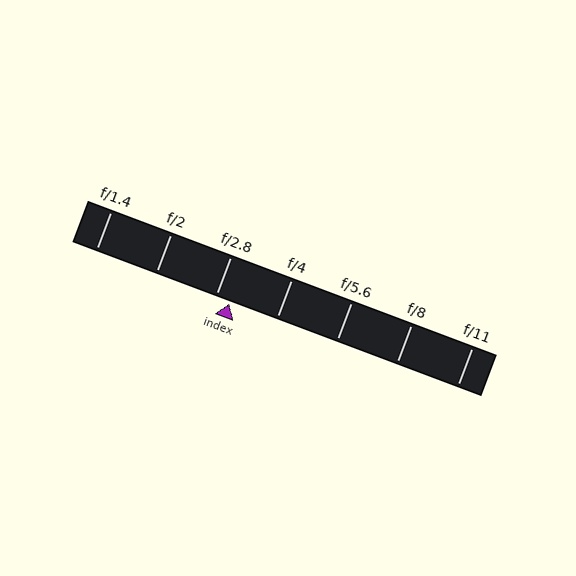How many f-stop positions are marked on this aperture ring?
There are 7 f-stop positions marked.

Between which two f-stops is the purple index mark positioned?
The index mark is between f/2.8 and f/4.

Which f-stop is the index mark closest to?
The index mark is closest to f/2.8.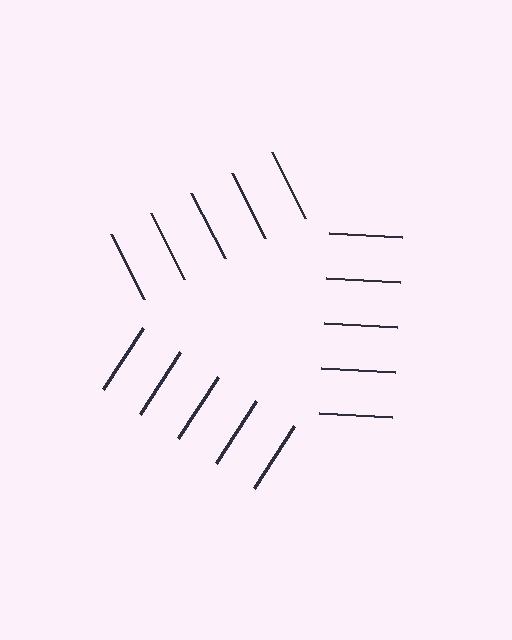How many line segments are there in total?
15 — 5 along each of the 3 edges.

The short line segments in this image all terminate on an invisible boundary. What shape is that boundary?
An illusory triangle — the line segments terminate on its edges but no continuous stroke is drawn.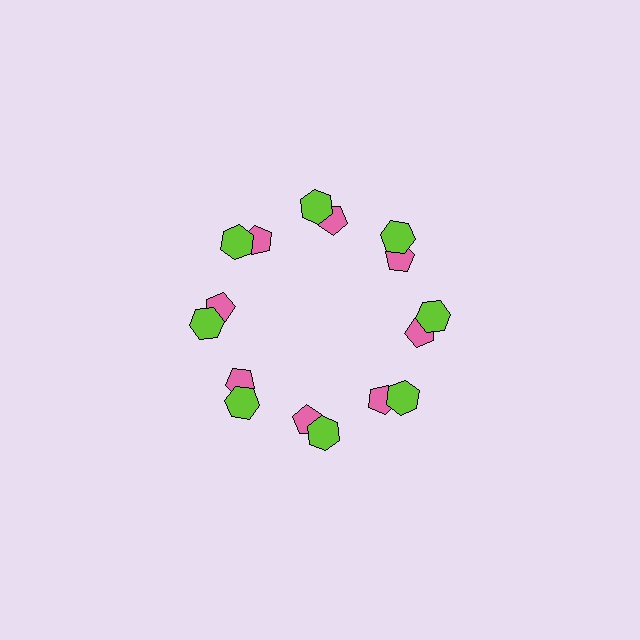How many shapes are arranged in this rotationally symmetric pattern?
There are 16 shapes, arranged in 8 groups of 2.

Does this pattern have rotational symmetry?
Yes, this pattern has 8-fold rotational symmetry. It looks the same after rotating 45 degrees around the center.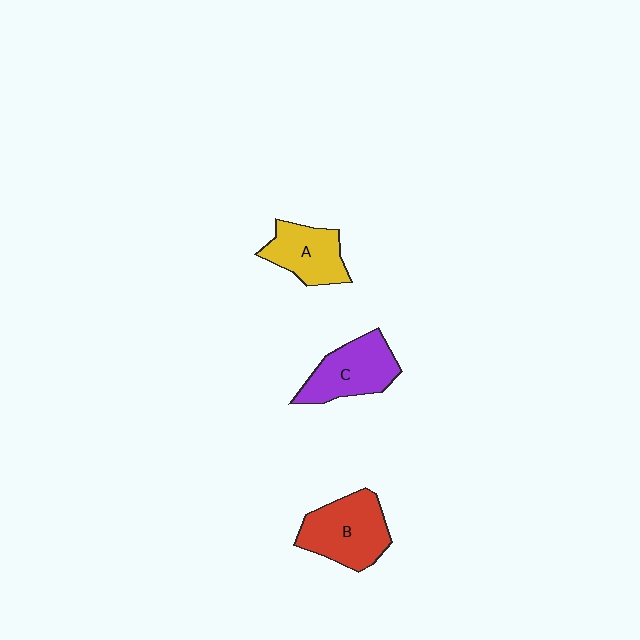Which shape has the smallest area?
Shape A (yellow).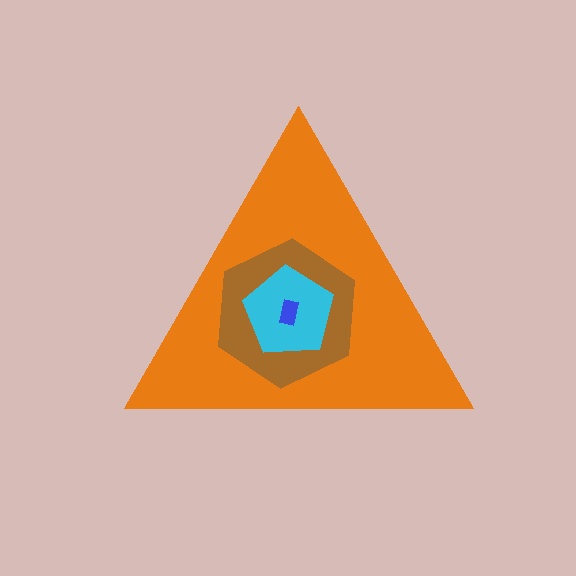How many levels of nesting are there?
4.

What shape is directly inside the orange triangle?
The brown hexagon.